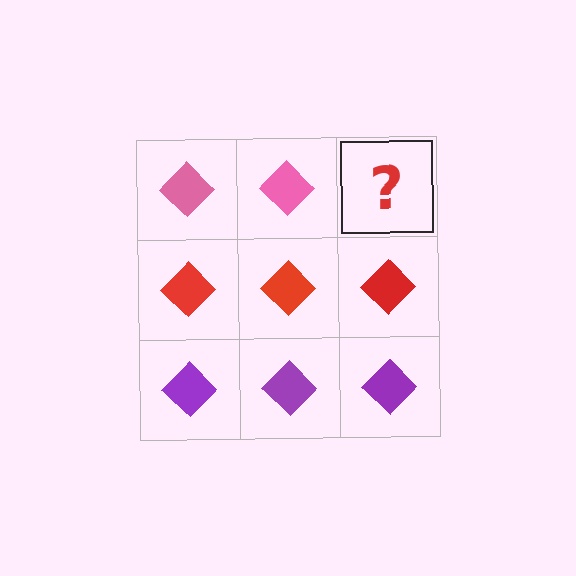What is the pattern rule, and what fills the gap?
The rule is that each row has a consistent color. The gap should be filled with a pink diamond.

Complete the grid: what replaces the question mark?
The question mark should be replaced with a pink diamond.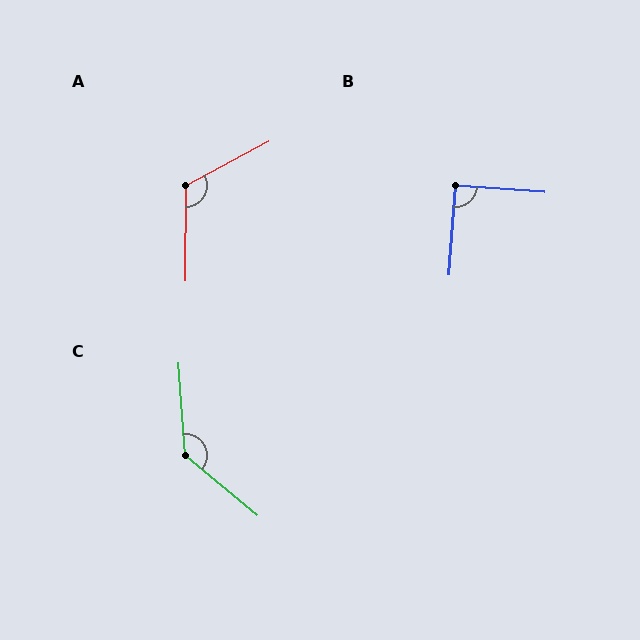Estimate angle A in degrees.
Approximately 118 degrees.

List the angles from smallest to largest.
B (90°), A (118°), C (134°).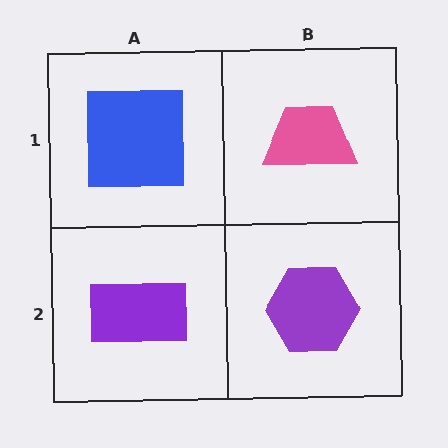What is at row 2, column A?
A purple rectangle.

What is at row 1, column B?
A pink trapezoid.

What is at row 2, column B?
A purple hexagon.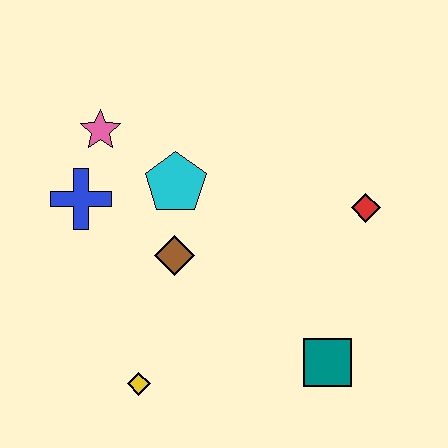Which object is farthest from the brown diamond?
The red diamond is farthest from the brown diamond.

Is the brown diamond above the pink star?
No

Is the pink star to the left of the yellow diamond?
Yes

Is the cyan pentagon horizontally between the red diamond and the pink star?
Yes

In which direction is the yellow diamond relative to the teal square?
The yellow diamond is to the left of the teal square.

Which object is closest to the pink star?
The blue cross is closest to the pink star.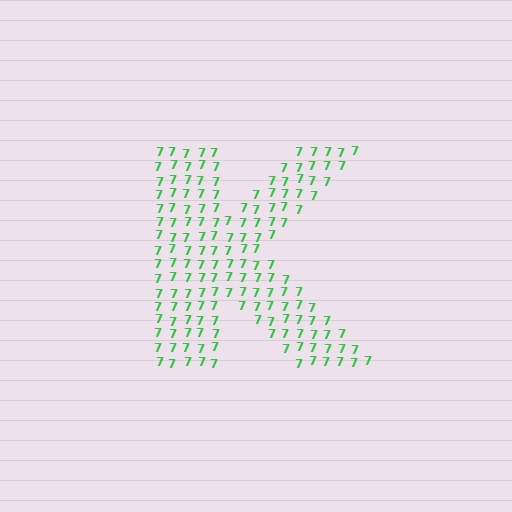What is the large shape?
The large shape is the letter K.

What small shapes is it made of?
It is made of small digit 7's.